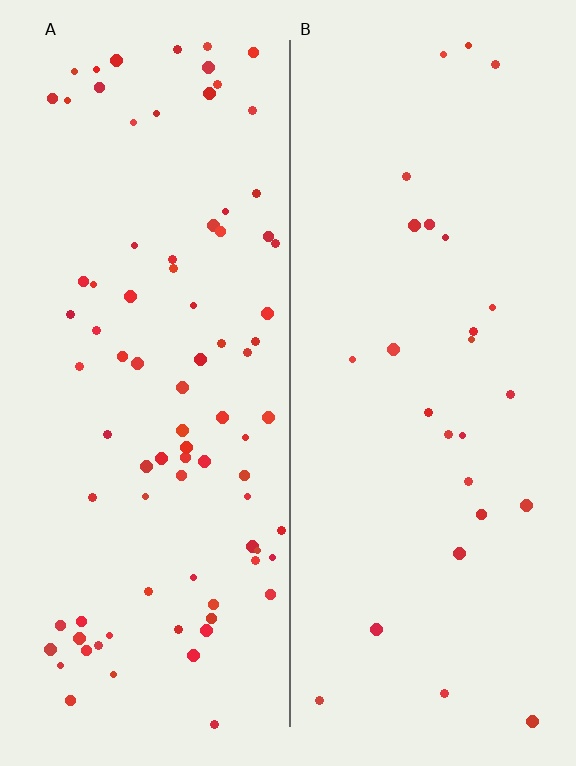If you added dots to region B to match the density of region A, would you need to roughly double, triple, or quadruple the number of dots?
Approximately triple.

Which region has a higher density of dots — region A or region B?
A (the left).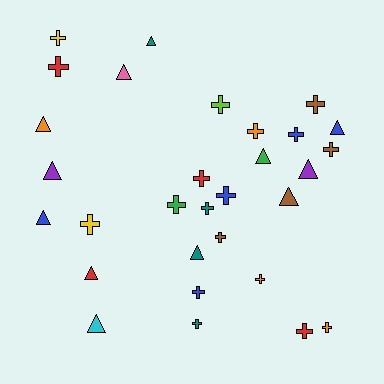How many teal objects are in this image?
There are 4 teal objects.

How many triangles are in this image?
There are 12 triangles.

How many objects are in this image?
There are 30 objects.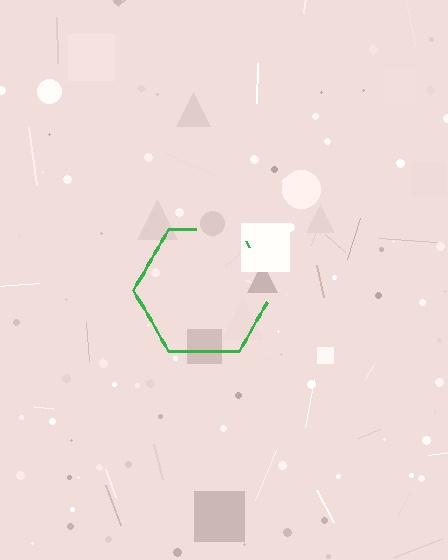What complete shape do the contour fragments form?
The contour fragments form a hexagon.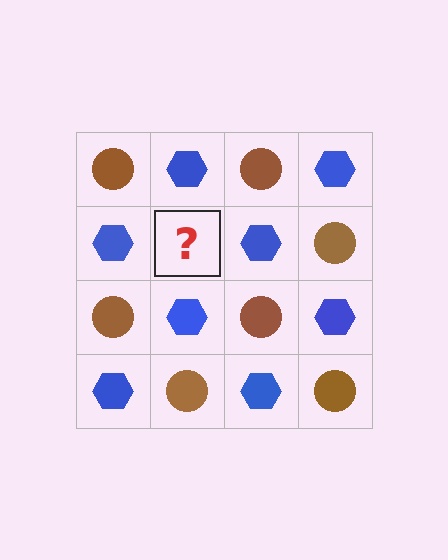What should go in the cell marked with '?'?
The missing cell should contain a brown circle.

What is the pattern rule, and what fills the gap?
The rule is that it alternates brown circle and blue hexagon in a checkerboard pattern. The gap should be filled with a brown circle.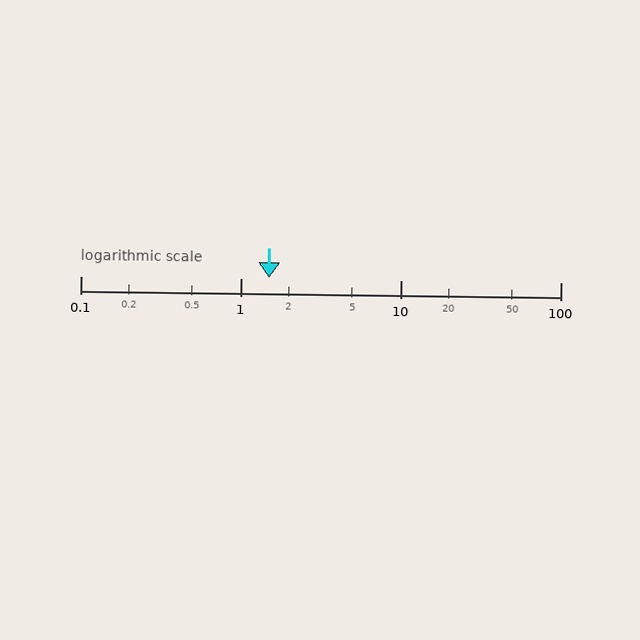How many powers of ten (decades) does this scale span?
The scale spans 3 decades, from 0.1 to 100.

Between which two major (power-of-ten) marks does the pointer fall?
The pointer is between 1 and 10.